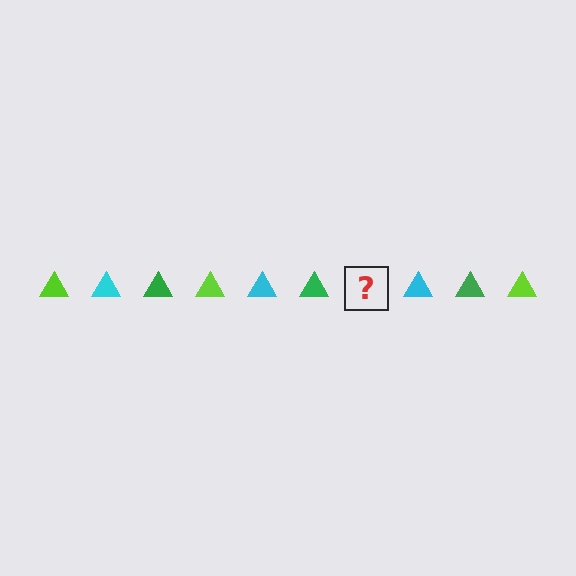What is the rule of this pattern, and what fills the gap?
The rule is that the pattern cycles through lime, cyan, green triangles. The gap should be filled with a lime triangle.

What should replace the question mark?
The question mark should be replaced with a lime triangle.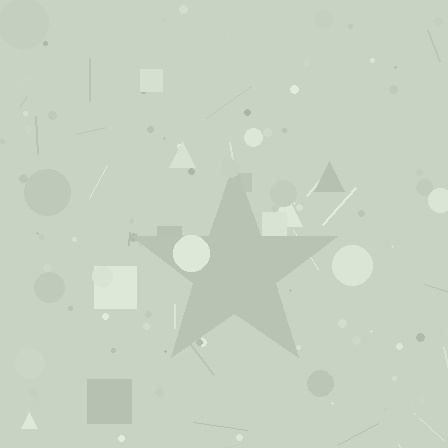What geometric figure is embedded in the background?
A star is embedded in the background.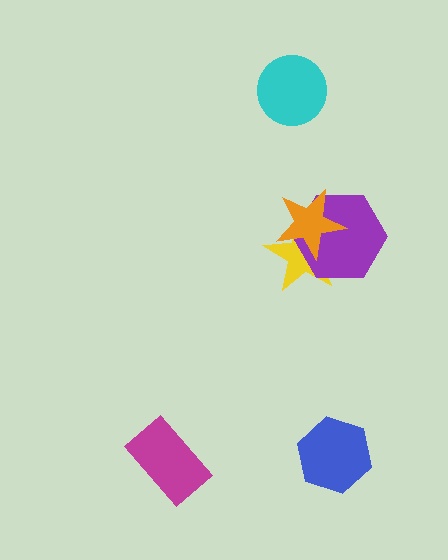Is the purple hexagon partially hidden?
Yes, it is partially covered by another shape.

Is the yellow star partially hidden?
Yes, it is partially covered by another shape.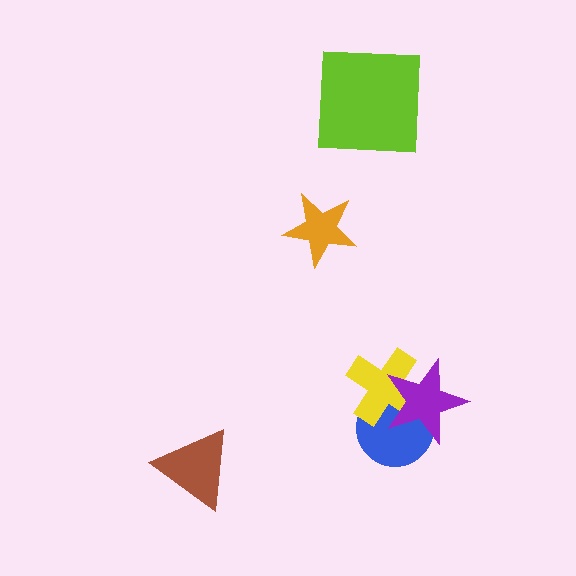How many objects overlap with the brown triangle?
0 objects overlap with the brown triangle.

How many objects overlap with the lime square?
0 objects overlap with the lime square.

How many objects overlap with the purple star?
2 objects overlap with the purple star.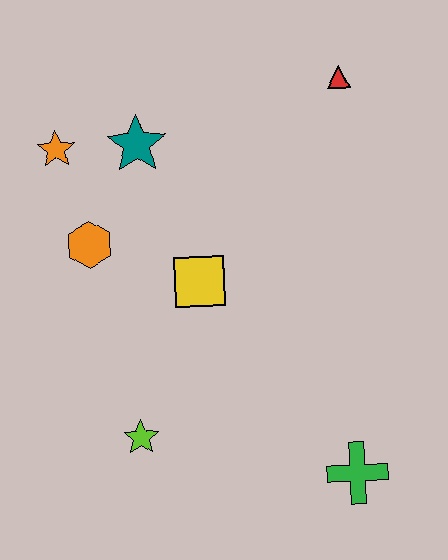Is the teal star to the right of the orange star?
Yes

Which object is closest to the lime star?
The yellow square is closest to the lime star.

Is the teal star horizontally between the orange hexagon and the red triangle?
Yes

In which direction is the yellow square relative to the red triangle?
The yellow square is below the red triangle.